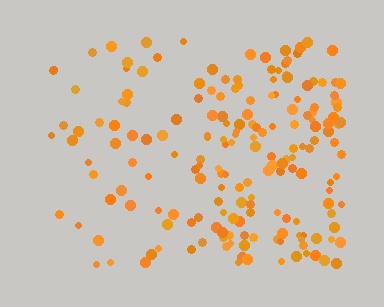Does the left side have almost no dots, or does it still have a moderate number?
Still a moderate number, just noticeably fewer than the right.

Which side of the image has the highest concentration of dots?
The right.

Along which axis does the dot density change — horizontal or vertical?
Horizontal.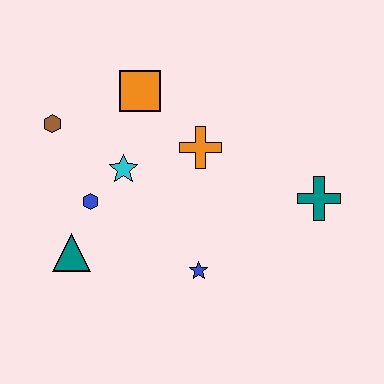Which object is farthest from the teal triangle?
The teal cross is farthest from the teal triangle.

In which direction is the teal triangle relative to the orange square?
The teal triangle is below the orange square.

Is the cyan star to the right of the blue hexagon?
Yes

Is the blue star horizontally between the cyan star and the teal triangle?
No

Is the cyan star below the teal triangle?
No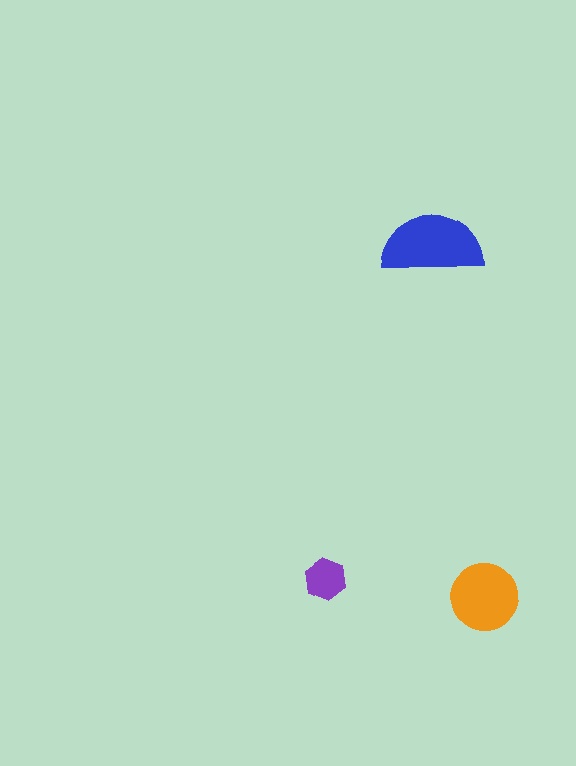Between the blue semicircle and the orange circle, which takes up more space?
The blue semicircle.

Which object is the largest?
The blue semicircle.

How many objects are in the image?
There are 3 objects in the image.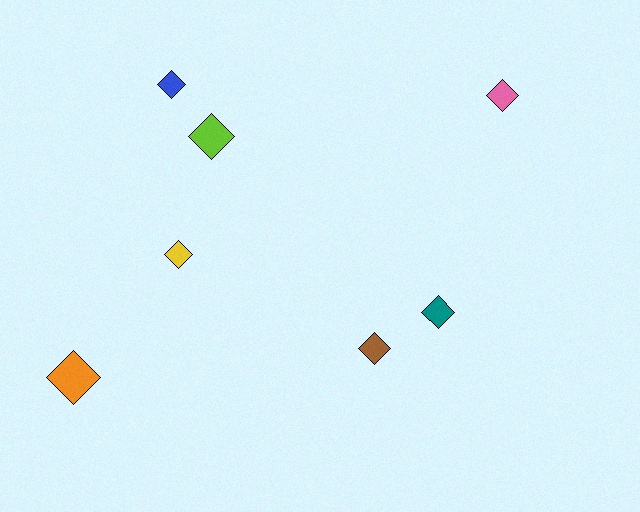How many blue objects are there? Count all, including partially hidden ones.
There is 1 blue object.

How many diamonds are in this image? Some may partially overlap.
There are 7 diamonds.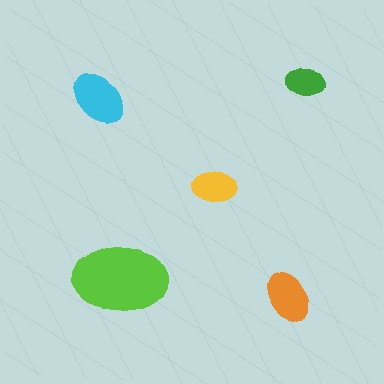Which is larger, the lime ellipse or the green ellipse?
The lime one.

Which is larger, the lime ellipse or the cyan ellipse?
The lime one.